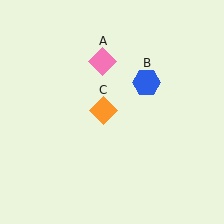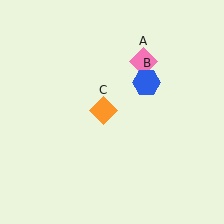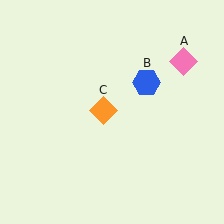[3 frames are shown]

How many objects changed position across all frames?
1 object changed position: pink diamond (object A).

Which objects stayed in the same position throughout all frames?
Blue hexagon (object B) and orange diamond (object C) remained stationary.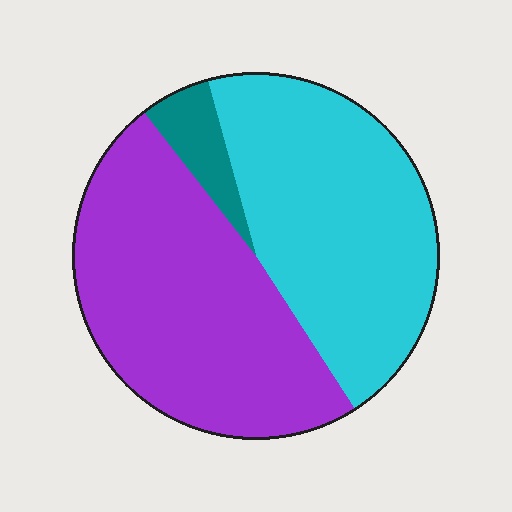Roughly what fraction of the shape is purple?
Purple covers 49% of the shape.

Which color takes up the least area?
Teal, at roughly 5%.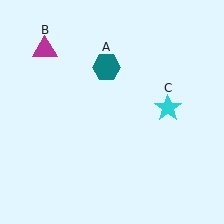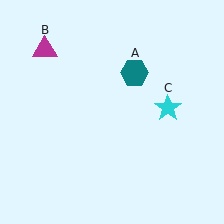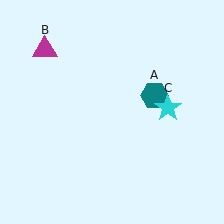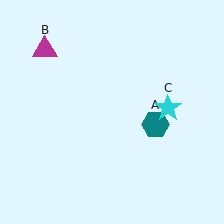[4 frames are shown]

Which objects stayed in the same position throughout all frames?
Magenta triangle (object B) and cyan star (object C) remained stationary.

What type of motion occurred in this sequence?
The teal hexagon (object A) rotated clockwise around the center of the scene.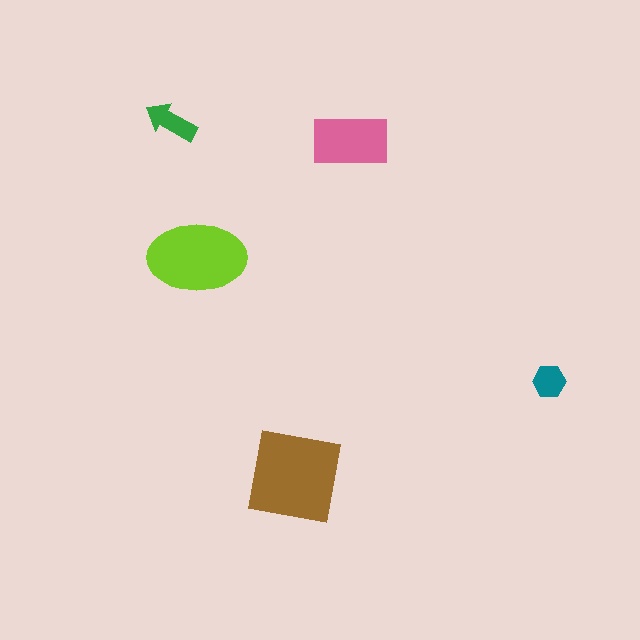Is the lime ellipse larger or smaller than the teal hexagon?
Larger.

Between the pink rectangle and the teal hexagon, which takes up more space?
The pink rectangle.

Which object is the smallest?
The teal hexagon.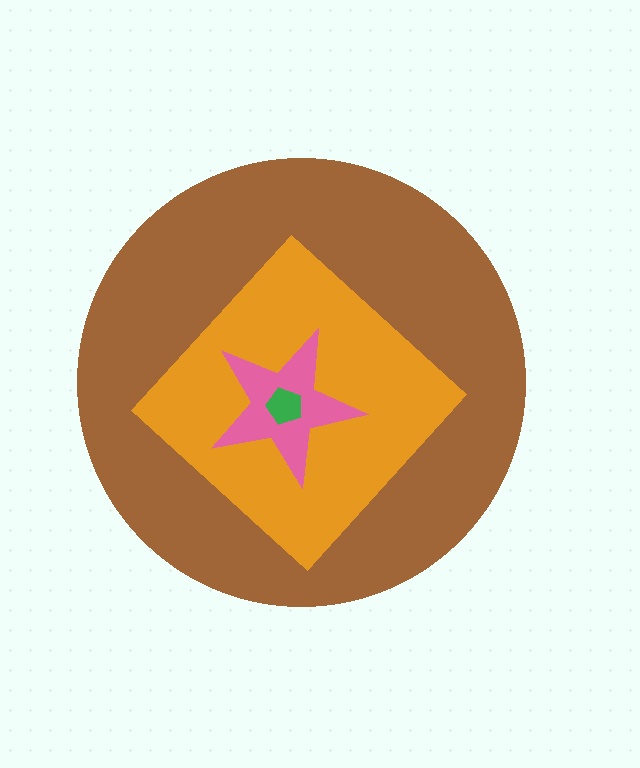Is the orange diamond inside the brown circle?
Yes.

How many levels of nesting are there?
4.